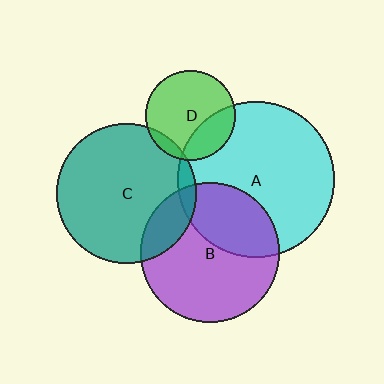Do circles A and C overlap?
Yes.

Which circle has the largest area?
Circle A (cyan).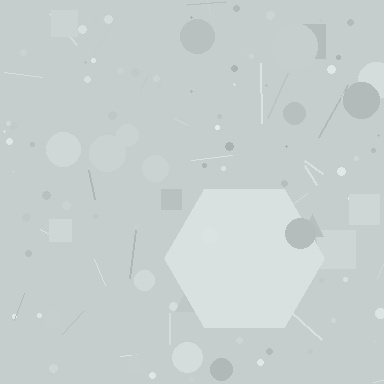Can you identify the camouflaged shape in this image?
The camouflaged shape is a hexagon.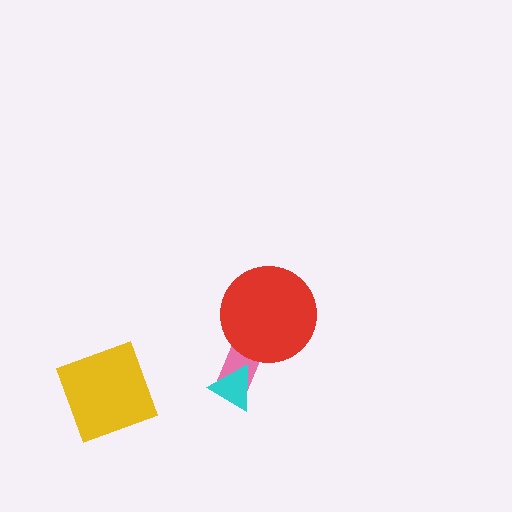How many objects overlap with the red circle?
1 object overlaps with the red circle.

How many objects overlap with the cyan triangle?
1 object overlaps with the cyan triangle.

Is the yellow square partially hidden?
No, no other shape covers it.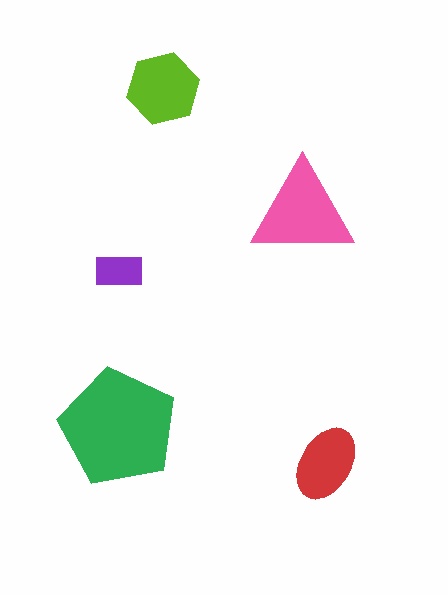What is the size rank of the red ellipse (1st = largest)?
4th.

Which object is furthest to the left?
The green pentagon is leftmost.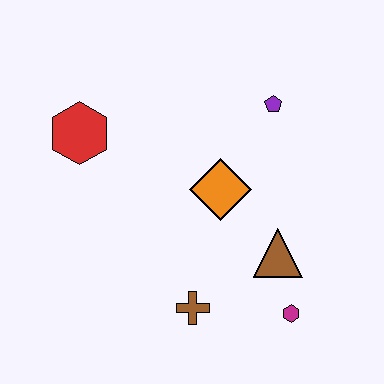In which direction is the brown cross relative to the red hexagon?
The brown cross is below the red hexagon.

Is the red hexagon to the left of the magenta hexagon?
Yes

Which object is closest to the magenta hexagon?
The brown triangle is closest to the magenta hexagon.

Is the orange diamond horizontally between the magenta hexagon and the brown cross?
Yes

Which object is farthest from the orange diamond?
The red hexagon is farthest from the orange diamond.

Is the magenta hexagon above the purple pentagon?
No